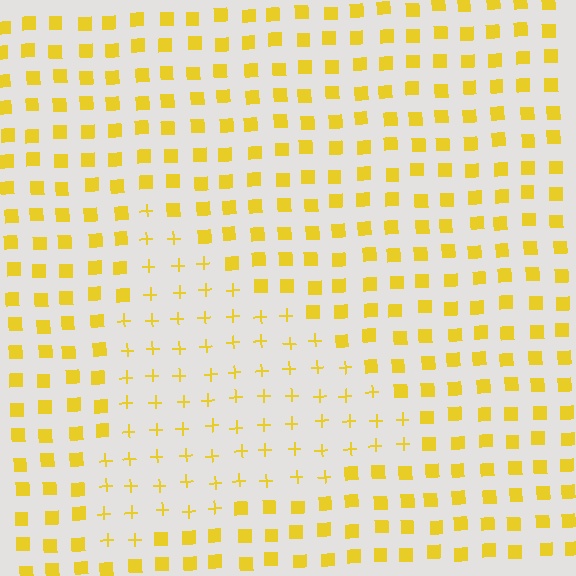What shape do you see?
I see a triangle.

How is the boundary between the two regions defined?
The boundary is defined by a change in element shape: plus signs inside vs. squares outside. All elements share the same color and spacing.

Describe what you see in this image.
The image is filled with small yellow elements arranged in a uniform grid. A triangle-shaped region contains plus signs, while the surrounding area contains squares. The boundary is defined purely by the change in element shape.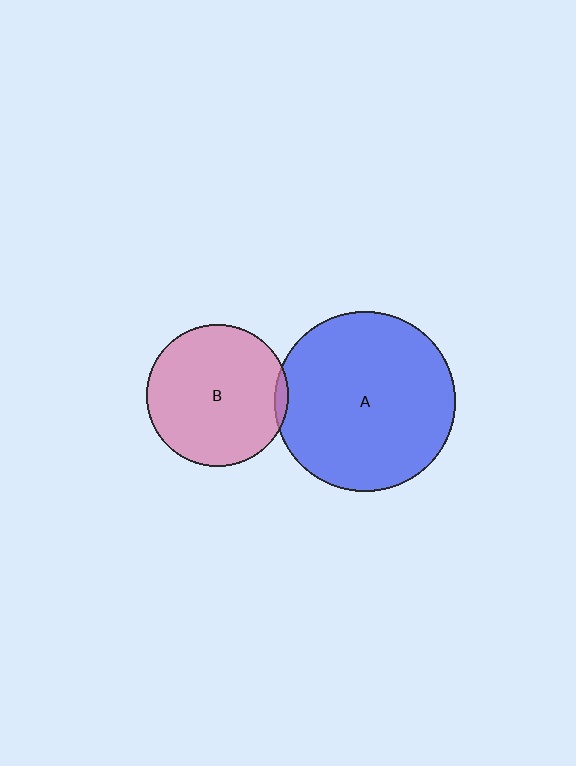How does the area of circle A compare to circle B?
Approximately 1.6 times.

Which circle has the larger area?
Circle A (blue).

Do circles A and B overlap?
Yes.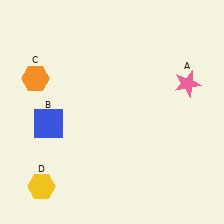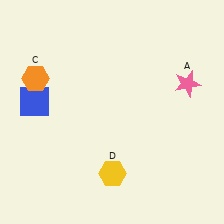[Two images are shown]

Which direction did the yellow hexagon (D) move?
The yellow hexagon (D) moved right.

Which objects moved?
The objects that moved are: the blue square (B), the yellow hexagon (D).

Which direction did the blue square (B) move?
The blue square (B) moved up.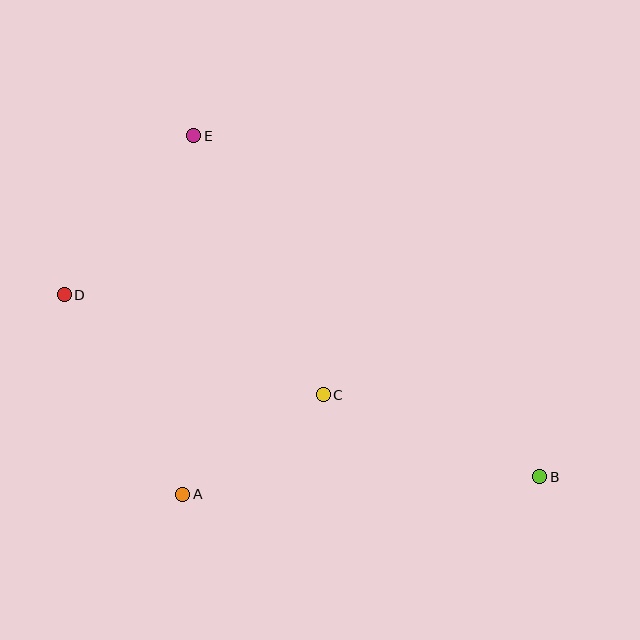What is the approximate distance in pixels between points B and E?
The distance between B and E is approximately 486 pixels.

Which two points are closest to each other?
Points A and C are closest to each other.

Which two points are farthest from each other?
Points B and D are farthest from each other.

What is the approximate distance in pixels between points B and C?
The distance between B and C is approximately 231 pixels.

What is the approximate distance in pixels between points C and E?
The distance between C and E is approximately 290 pixels.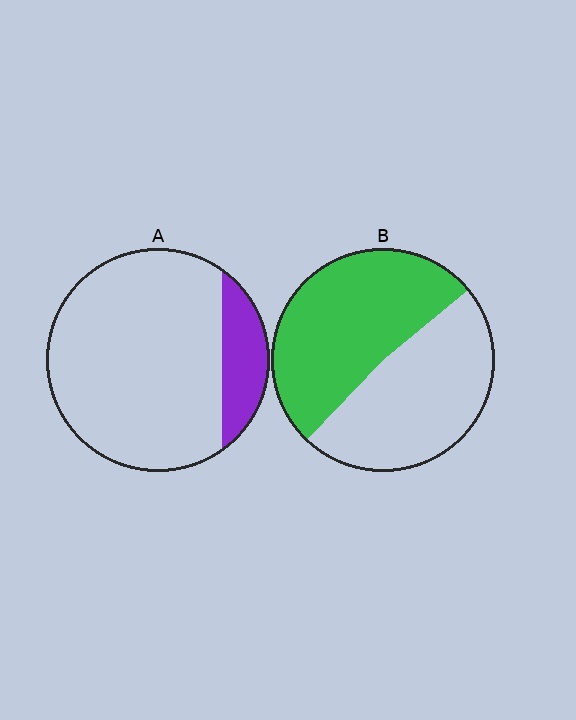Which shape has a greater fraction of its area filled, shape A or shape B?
Shape B.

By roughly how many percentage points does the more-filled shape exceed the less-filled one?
By roughly 35 percentage points (B over A).